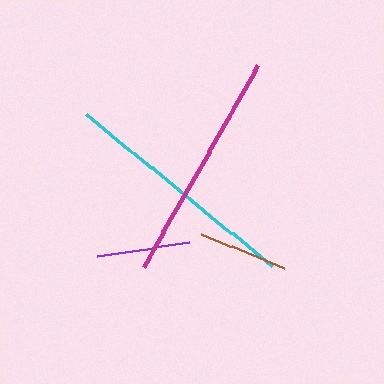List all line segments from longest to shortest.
From longest to shortest: cyan, magenta, purple, brown.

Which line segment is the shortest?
The brown line is the shortest at approximately 90 pixels.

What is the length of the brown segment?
The brown segment is approximately 90 pixels long.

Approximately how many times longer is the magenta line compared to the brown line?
The magenta line is approximately 2.6 times the length of the brown line.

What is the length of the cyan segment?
The cyan segment is approximately 240 pixels long.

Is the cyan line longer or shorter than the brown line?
The cyan line is longer than the brown line.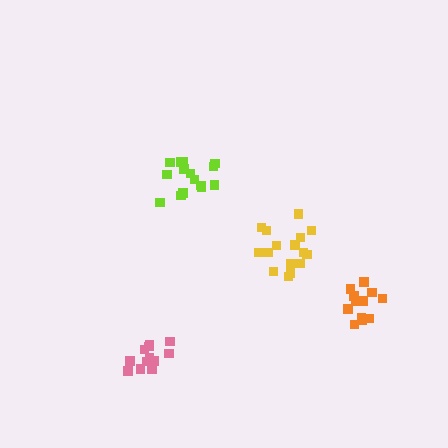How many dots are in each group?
Group 1: 12 dots, Group 2: 16 dots, Group 3: 16 dots, Group 4: 12 dots (56 total).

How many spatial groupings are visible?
There are 4 spatial groupings.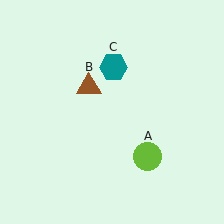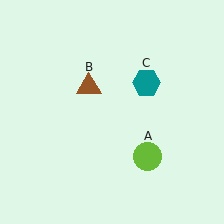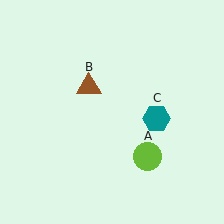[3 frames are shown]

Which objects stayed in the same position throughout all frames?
Lime circle (object A) and brown triangle (object B) remained stationary.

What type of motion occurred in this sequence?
The teal hexagon (object C) rotated clockwise around the center of the scene.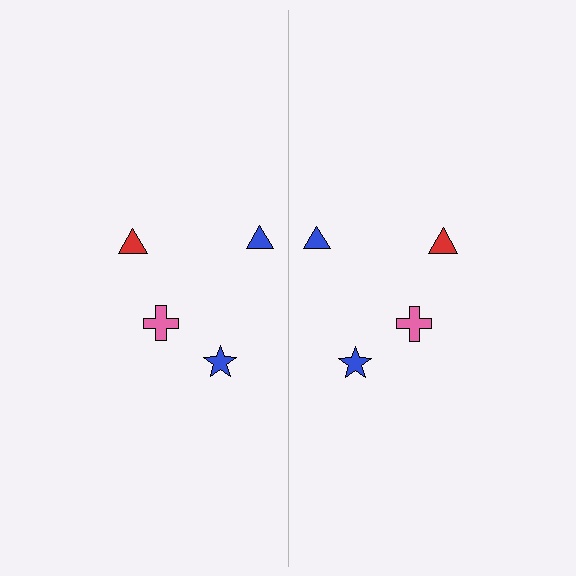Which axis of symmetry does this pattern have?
The pattern has a vertical axis of symmetry running through the center of the image.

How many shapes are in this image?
There are 8 shapes in this image.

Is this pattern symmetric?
Yes, this pattern has bilateral (reflection) symmetry.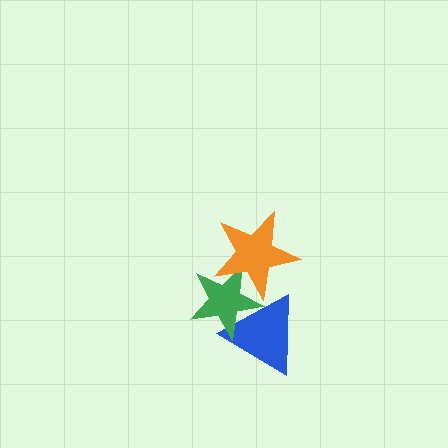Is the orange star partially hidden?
No, no other shape covers it.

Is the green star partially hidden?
Yes, it is partially covered by another shape.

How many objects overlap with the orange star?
2 objects overlap with the orange star.